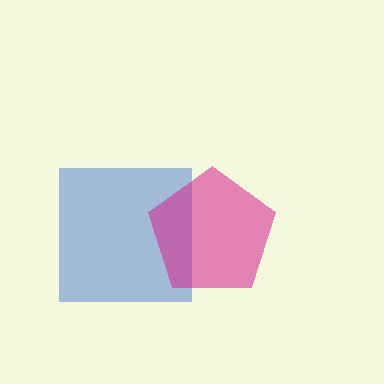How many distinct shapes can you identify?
There are 2 distinct shapes: a blue square, a magenta pentagon.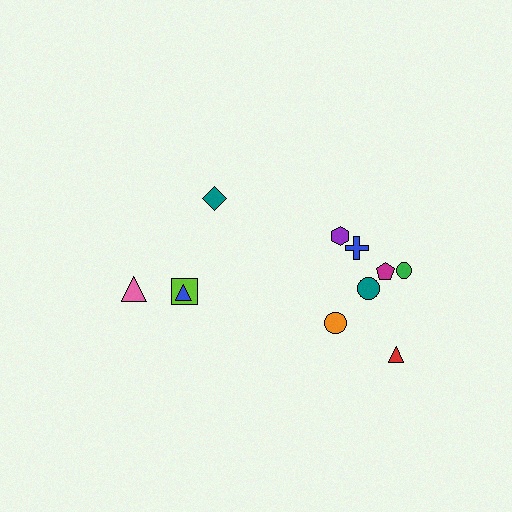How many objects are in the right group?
There are 7 objects.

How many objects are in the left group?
There are 4 objects.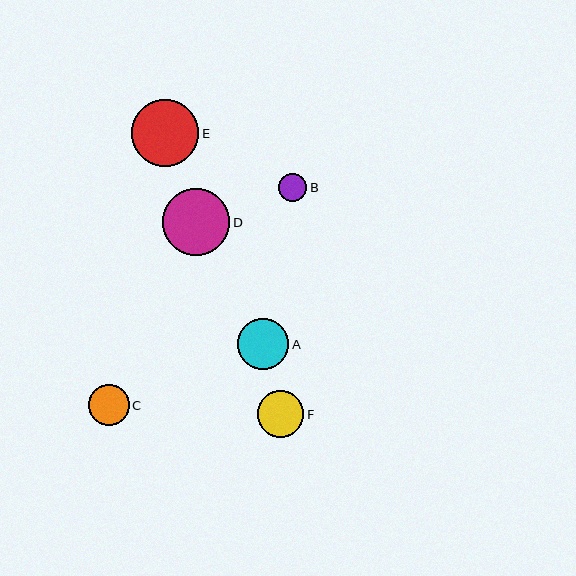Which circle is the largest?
Circle D is the largest with a size of approximately 67 pixels.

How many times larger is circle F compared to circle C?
Circle F is approximately 1.2 times the size of circle C.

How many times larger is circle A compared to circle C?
Circle A is approximately 1.3 times the size of circle C.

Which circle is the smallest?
Circle B is the smallest with a size of approximately 28 pixels.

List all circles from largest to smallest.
From largest to smallest: D, E, A, F, C, B.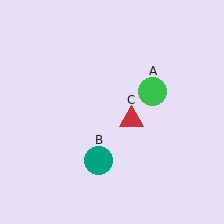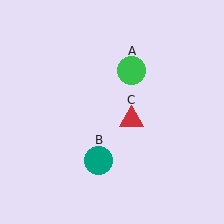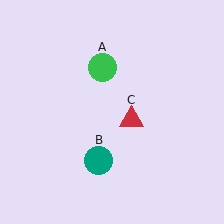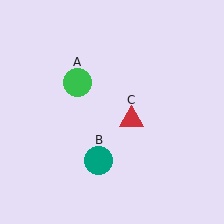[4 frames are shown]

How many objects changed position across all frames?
1 object changed position: green circle (object A).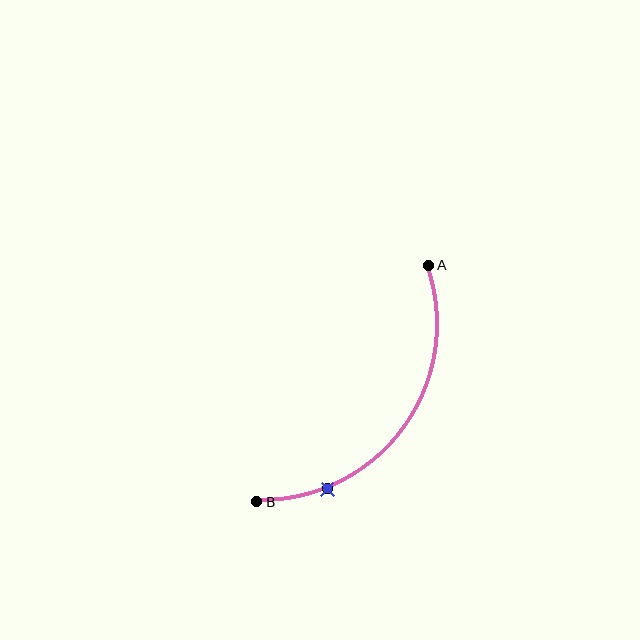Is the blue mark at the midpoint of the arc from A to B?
No. The blue mark lies on the arc but is closer to endpoint B. The arc midpoint would be at the point on the curve equidistant along the arc from both A and B.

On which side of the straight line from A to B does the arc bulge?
The arc bulges below and to the right of the straight line connecting A and B.